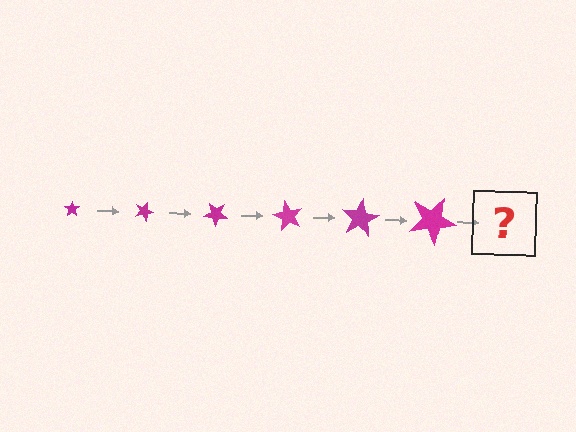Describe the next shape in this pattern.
It should be a star, larger than the previous one and rotated 120 degrees from the start.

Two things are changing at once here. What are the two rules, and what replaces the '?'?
The two rules are that the star grows larger each step and it rotates 20 degrees each step. The '?' should be a star, larger than the previous one and rotated 120 degrees from the start.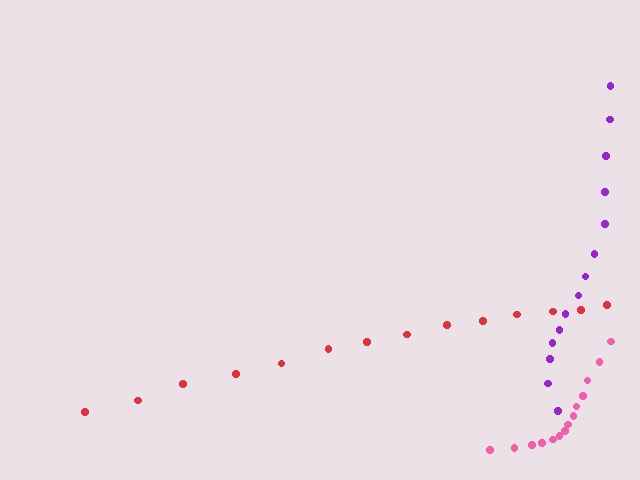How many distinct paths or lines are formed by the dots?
There are 3 distinct paths.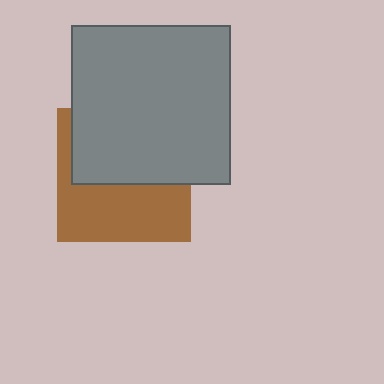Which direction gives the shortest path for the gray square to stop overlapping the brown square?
Moving up gives the shortest separation.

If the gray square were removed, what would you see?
You would see the complete brown square.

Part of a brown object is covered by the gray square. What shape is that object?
It is a square.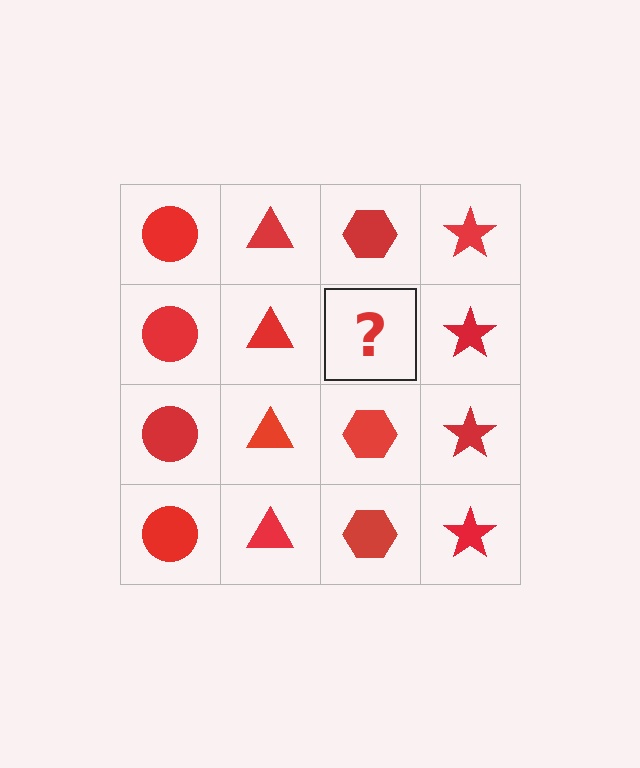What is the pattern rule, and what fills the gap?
The rule is that each column has a consistent shape. The gap should be filled with a red hexagon.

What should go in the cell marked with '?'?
The missing cell should contain a red hexagon.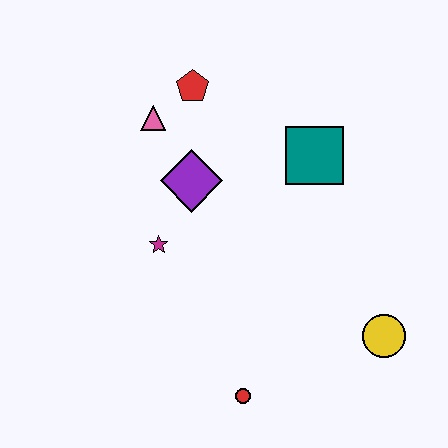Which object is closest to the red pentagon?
The pink triangle is closest to the red pentagon.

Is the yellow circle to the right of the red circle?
Yes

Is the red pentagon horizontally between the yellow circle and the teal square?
No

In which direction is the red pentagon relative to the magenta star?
The red pentagon is above the magenta star.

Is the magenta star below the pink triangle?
Yes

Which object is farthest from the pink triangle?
The yellow circle is farthest from the pink triangle.